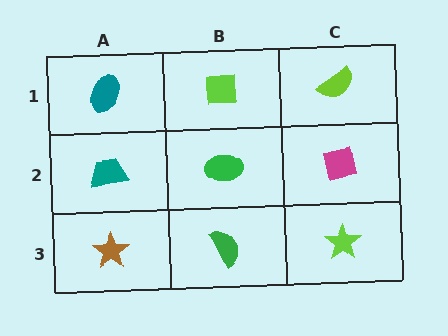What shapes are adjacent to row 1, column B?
A green ellipse (row 2, column B), a teal ellipse (row 1, column A), a lime semicircle (row 1, column C).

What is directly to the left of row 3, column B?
A brown star.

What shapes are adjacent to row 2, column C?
A lime semicircle (row 1, column C), a lime star (row 3, column C), a green ellipse (row 2, column B).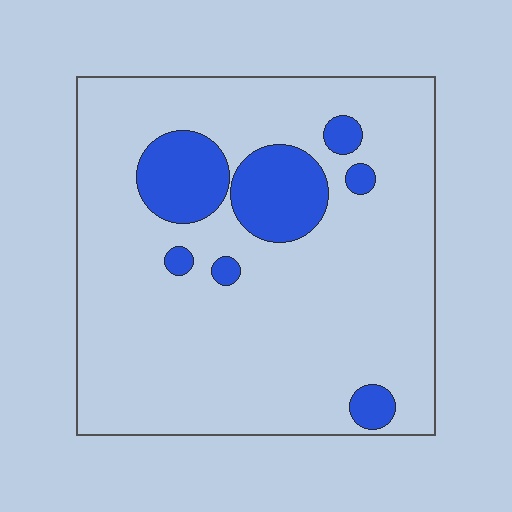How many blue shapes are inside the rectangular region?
7.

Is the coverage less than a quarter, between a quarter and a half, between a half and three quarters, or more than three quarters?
Less than a quarter.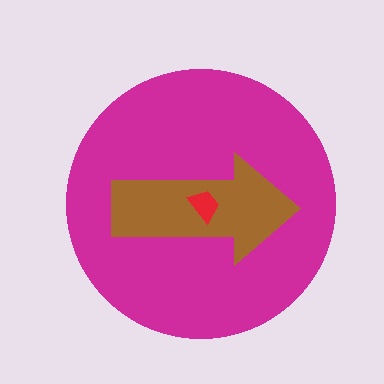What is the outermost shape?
The magenta circle.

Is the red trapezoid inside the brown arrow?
Yes.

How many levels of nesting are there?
3.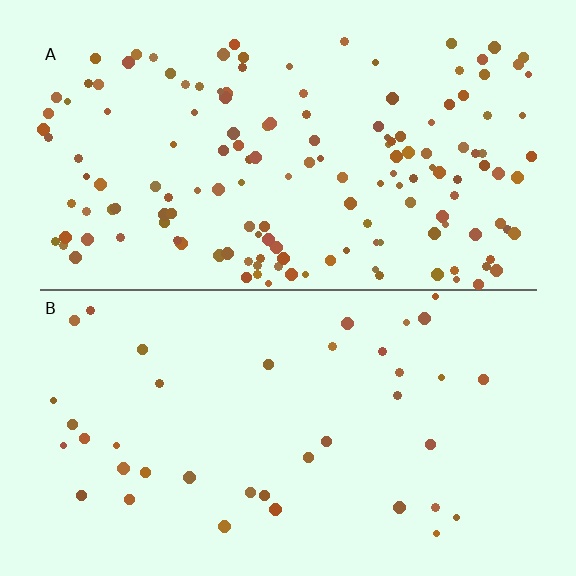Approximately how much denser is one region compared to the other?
Approximately 3.9× — region A over region B.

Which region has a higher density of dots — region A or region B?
A (the top).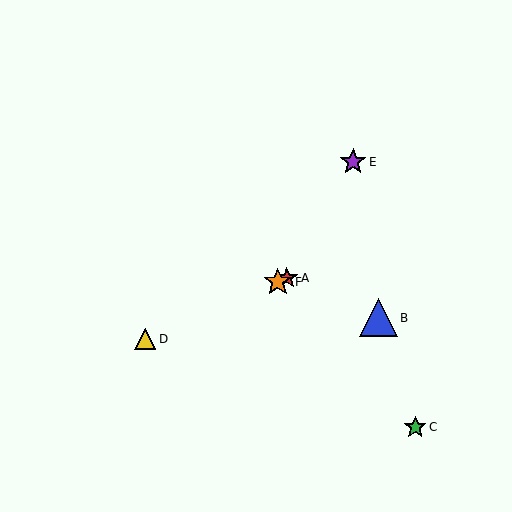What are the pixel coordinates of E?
Object E is at (353, 162).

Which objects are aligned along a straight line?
Objects A, D, F are aligned along a straight line.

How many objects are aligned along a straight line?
3 objects (A, D, F) are aligned along a straight line.